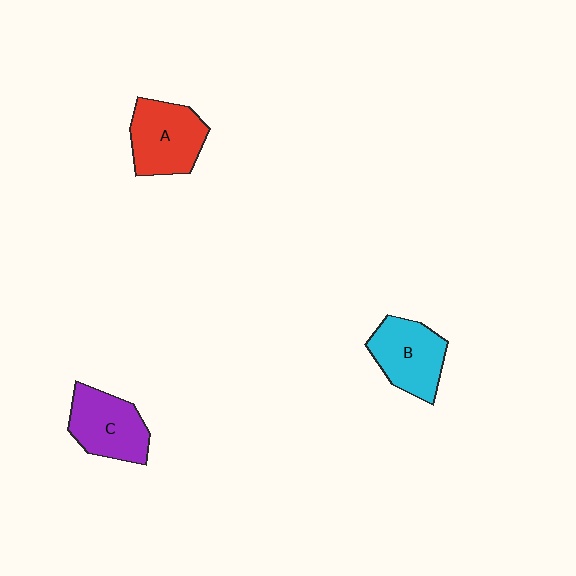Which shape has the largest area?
Shape A (red).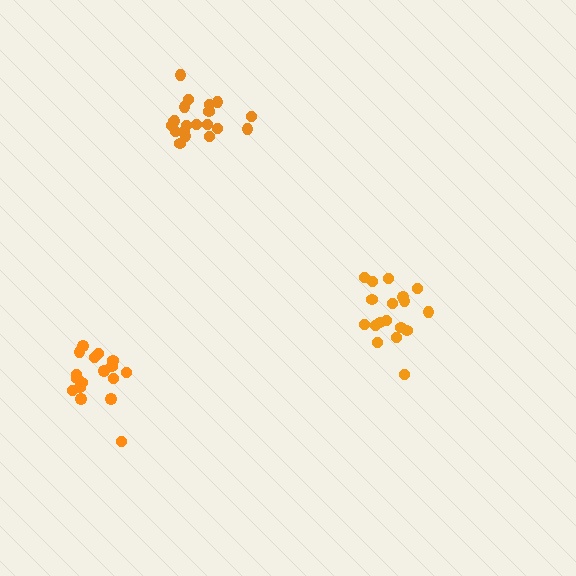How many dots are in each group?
Group 1: 21 dots, Group 2: 18 dots, Group 3: 17 dots (56 total).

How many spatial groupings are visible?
There are 3 spatial groupings.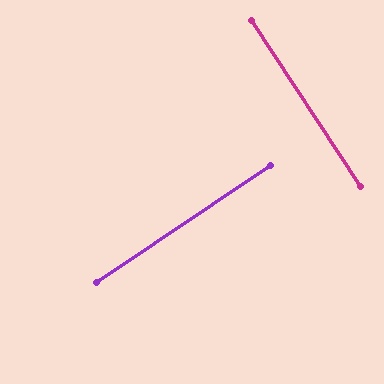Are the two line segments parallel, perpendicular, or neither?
Perpendicular — they meet at approximately 89°.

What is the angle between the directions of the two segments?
Approximately 89 degrees.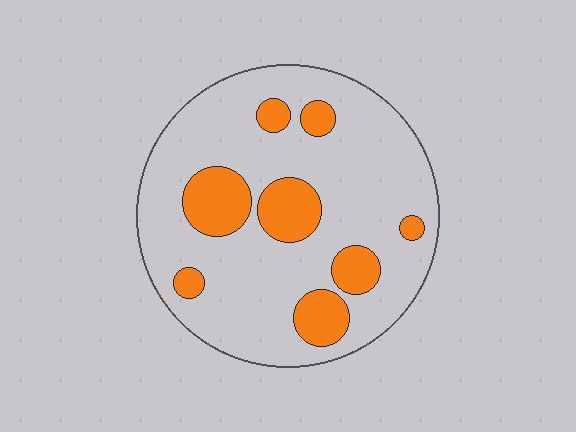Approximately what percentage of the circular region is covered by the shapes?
Approximately 20%.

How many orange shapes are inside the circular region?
8.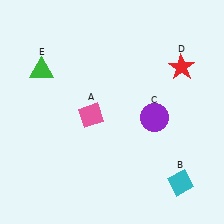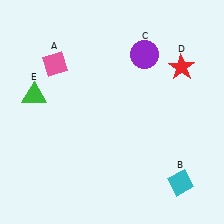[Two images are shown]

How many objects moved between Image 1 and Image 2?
3 objects moved between the two images.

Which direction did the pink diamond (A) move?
The pink diamond (A) moved up.